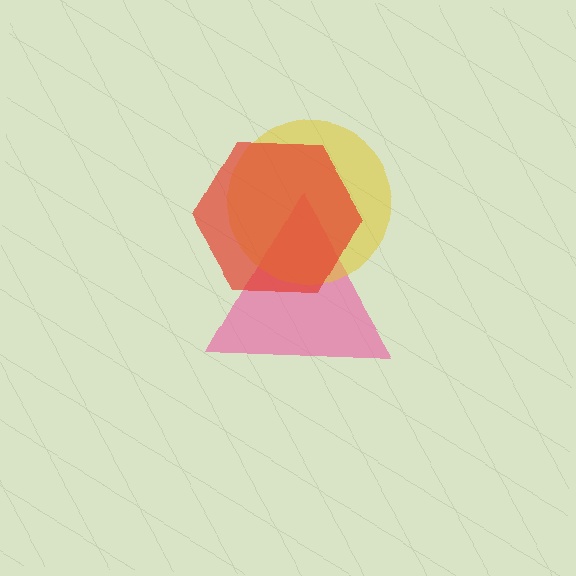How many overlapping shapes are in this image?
There are 3 overlapping shapes in the image.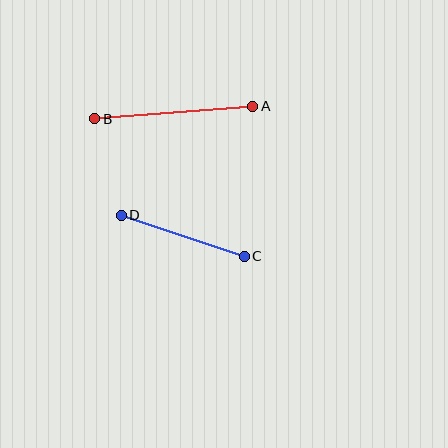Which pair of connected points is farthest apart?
Points A and B are farthest apart.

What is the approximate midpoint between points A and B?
The midpoint is at approximately (174, 113) pixels.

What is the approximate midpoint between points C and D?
The midpoint is at approximately (183, 236) pixels.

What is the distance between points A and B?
The distance is approximately 159 pixels.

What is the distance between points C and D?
The distance is approximately 130 pixels.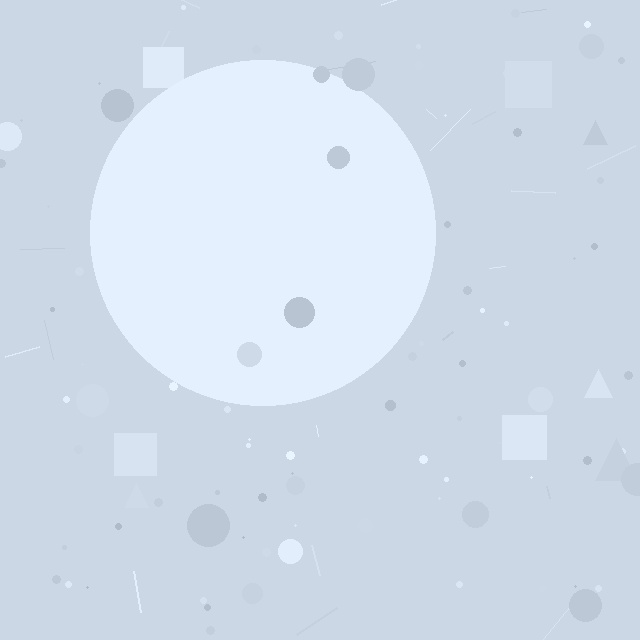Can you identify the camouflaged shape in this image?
The camouflaged shape is a circle.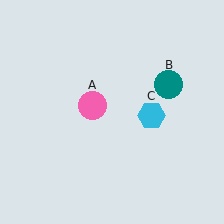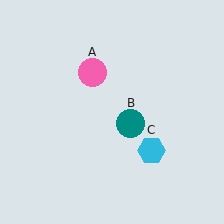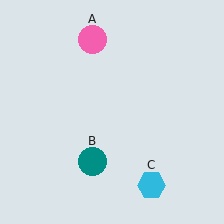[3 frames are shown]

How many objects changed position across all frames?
3 objects changed position: pink circle (object A), teal circle (object B), cyan hexagon (object C).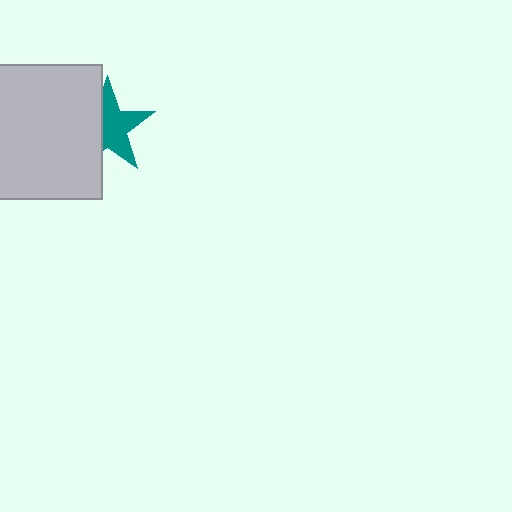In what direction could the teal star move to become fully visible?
The teal star could move right. That would shift it out from behind the light gray square entirely.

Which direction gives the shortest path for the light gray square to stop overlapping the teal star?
Moving left gives the shortest separation.